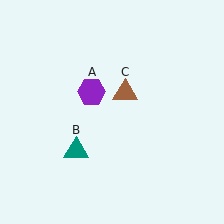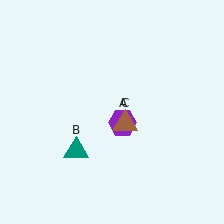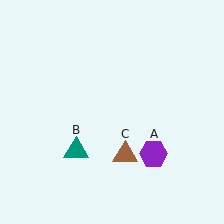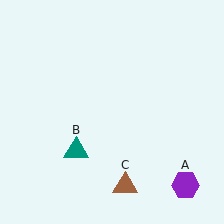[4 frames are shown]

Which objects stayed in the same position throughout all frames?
Teal triangle (object B) remained stationary.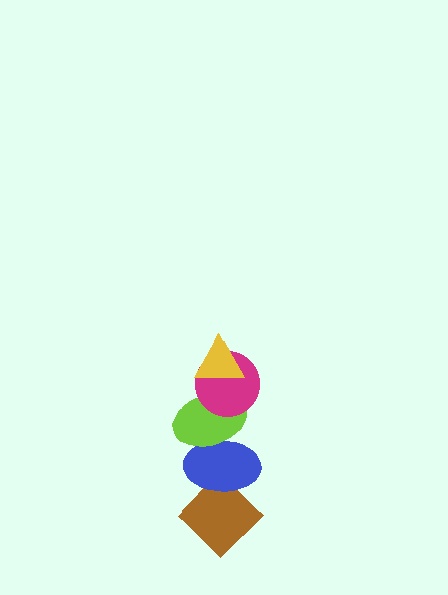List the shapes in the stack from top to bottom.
From top to bottom: the yellow triangle, the magenta circle, the lime ellipse, the blue ellipse, the brown diamond.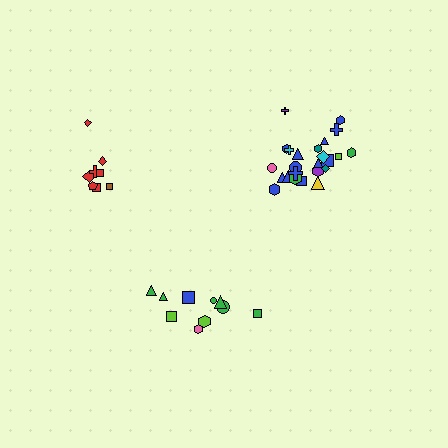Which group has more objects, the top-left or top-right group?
The top-right group.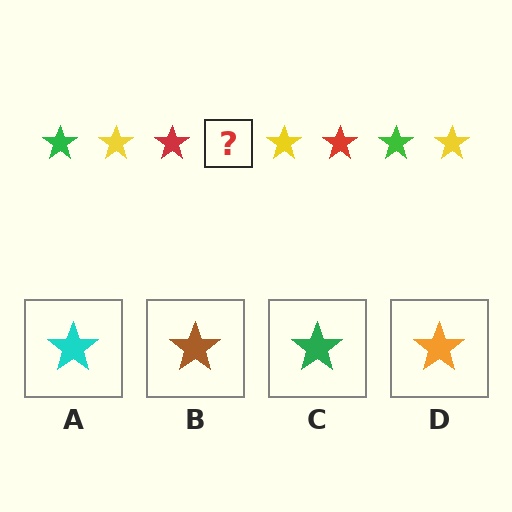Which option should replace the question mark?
Option C.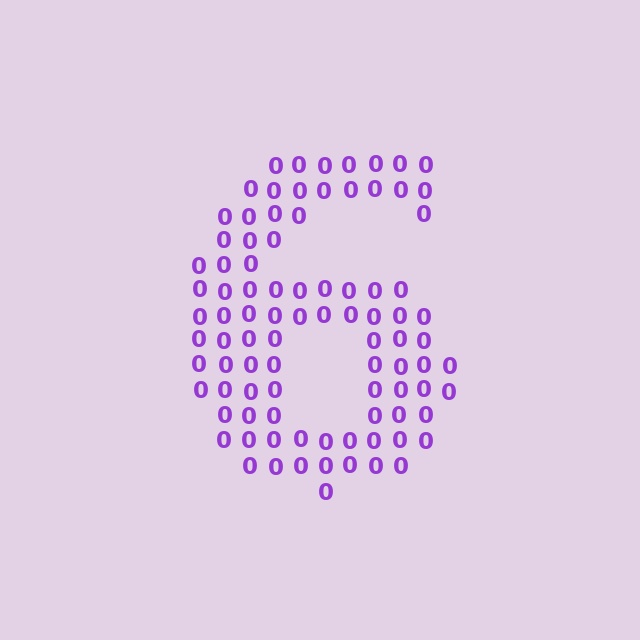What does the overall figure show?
The overall figure shows the digit 6.